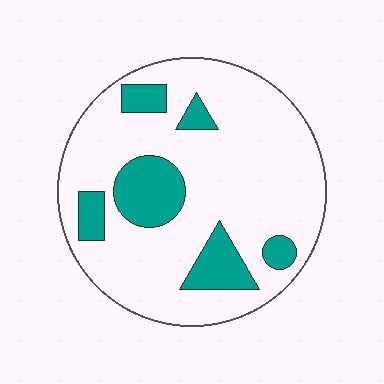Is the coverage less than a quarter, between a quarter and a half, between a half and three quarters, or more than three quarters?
Less than a quarter.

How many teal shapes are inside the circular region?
6.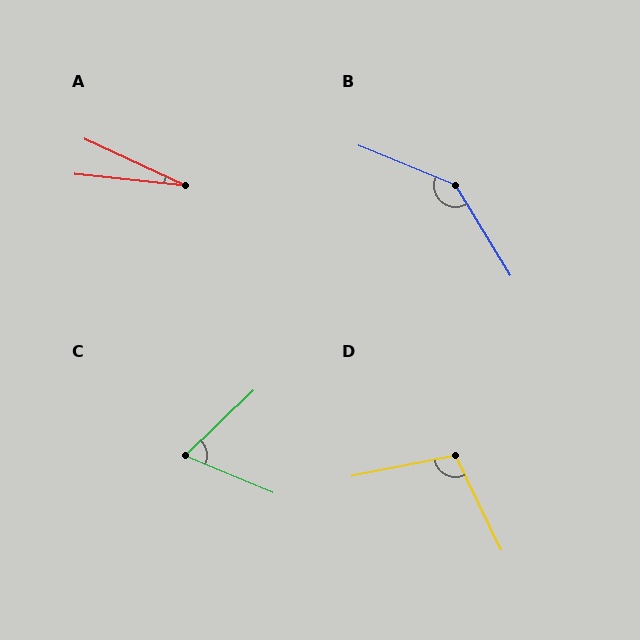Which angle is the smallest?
A, at approximately 19 degrees.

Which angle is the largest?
B, at approximately 143 degrees.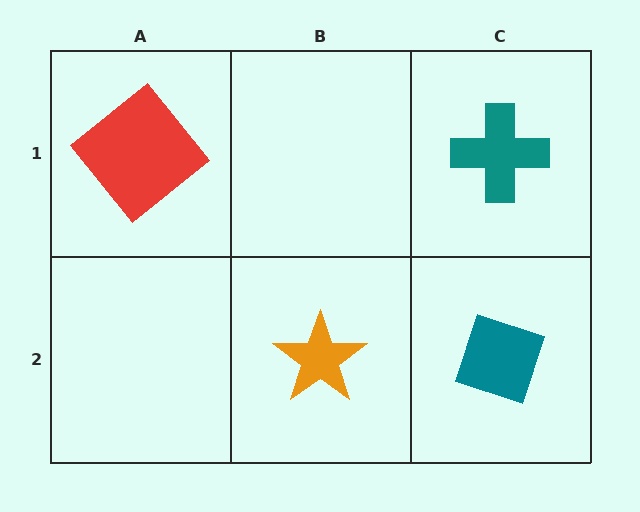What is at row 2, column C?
A teal diamond.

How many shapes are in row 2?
2 shapes.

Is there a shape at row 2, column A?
No, that cell is empty.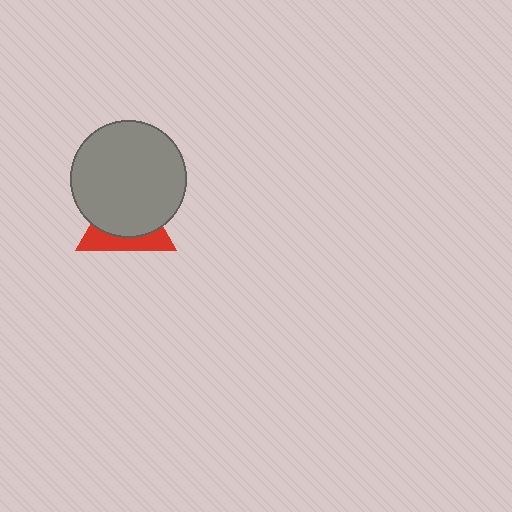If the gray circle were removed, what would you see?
You would see the complete red triangle.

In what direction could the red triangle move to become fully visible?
The red triangle could move down. That would shift it out from behind the gray circle entirely.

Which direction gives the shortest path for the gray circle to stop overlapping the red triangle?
Moving up gives the shortest separation.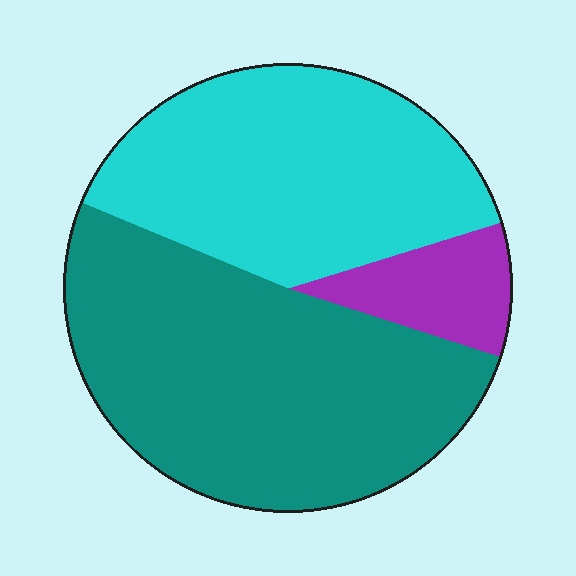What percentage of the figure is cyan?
Cyan takes up about two fifths (2/5) of the figure.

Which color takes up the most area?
Teal, at roughly 50%.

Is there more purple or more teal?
Teal.